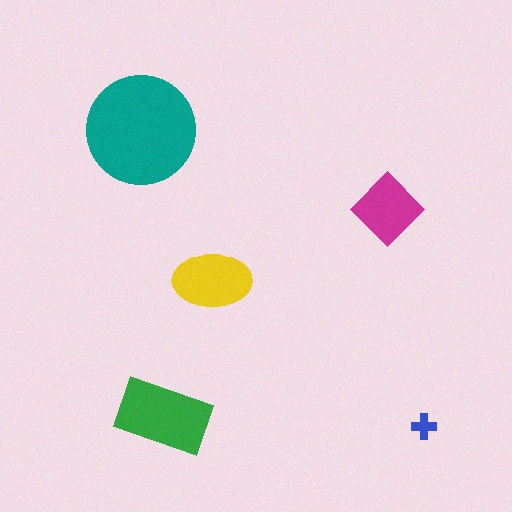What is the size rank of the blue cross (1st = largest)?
5th.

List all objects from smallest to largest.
The blue cross, the magenta diamond, the yellow ellipse, the green rectangle, the teal circle.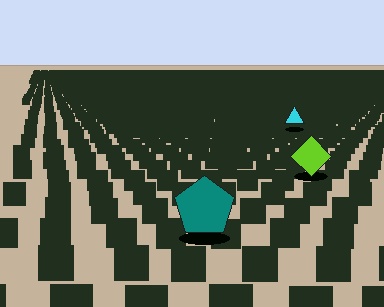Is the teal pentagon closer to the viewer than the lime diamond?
Yes. The teal pentagon is closer — you can tell from the texture gradient: the ground texture is coarser near it.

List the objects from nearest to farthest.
From nearest to farthest: the teal pentagon, the lime diamond, the cyan triangle.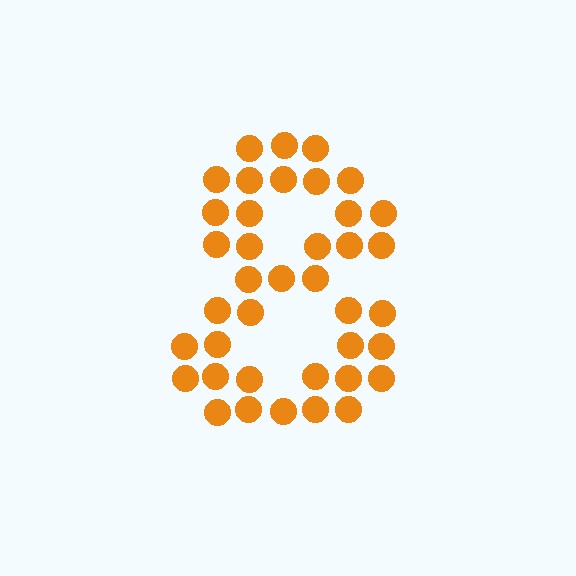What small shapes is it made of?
It is made of small circles.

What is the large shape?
The large shape is the digit 8.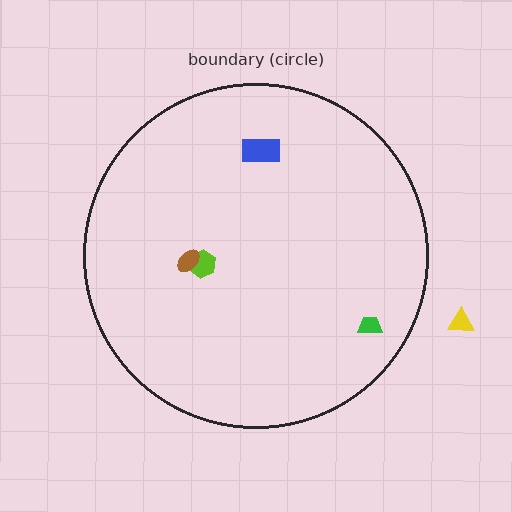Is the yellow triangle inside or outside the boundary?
Outside.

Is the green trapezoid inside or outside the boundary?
Inside.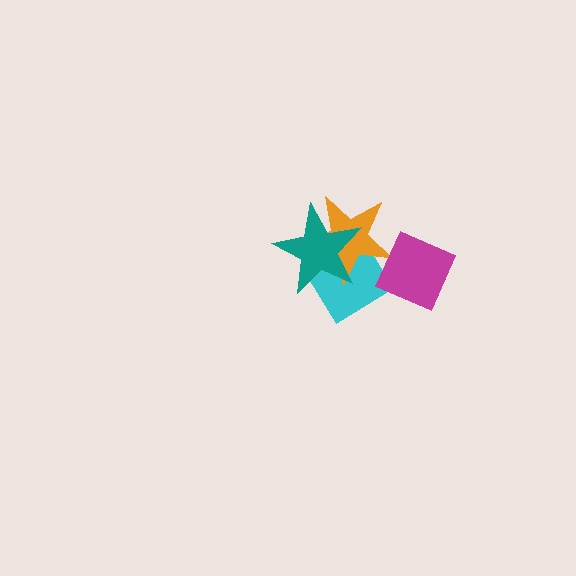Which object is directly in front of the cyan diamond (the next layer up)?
The orange star is directly in front of the cyan diamond.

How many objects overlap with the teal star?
2 objects overlap with the teal star.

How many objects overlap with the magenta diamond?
2 objects overlap with the magenta diamond.